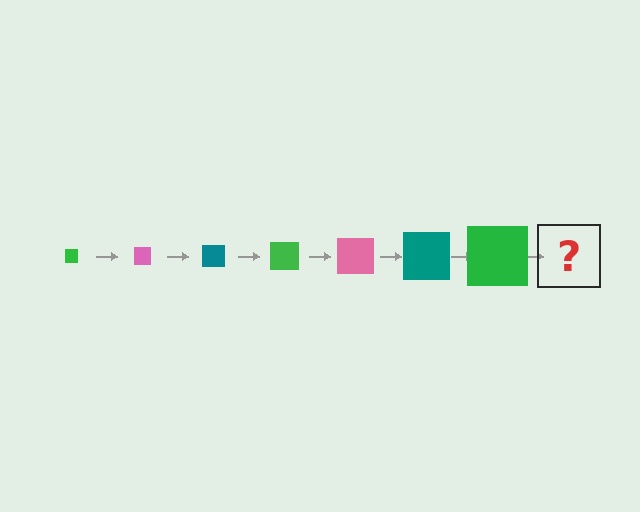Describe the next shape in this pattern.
It should be a pink square, larger than the previous one.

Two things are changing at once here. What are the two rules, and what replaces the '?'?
The two rules are that the square grows larger each step and the color cycles through green, pink, and teal. The '?' should be a pink square, larger than the previous one.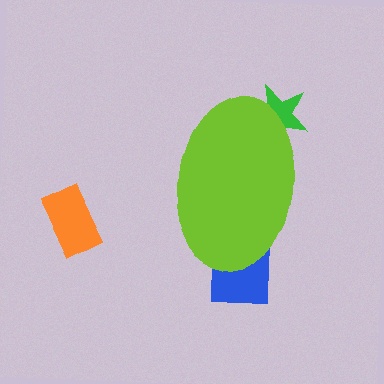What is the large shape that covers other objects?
A lime ellipse.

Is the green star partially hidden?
Yes, the green star is partially hidden behind the lime ellipse.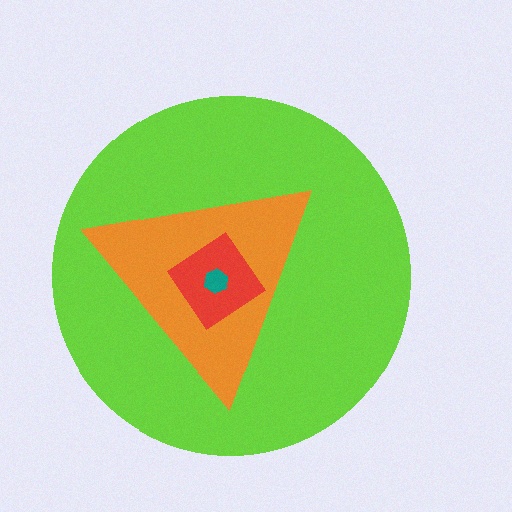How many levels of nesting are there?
4.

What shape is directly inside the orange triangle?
The red diamond.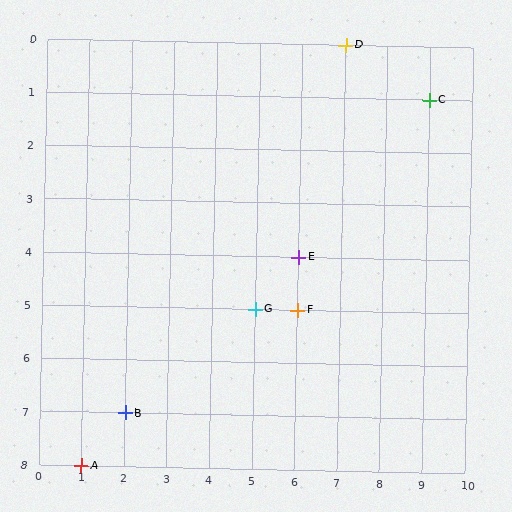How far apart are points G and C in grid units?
Points G and C are 4 columns and 4 rows apart (about 5.7 grid units diagonally).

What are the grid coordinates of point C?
Point C is at grid coordinates (9, 1).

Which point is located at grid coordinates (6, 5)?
Point F is at (6, 5).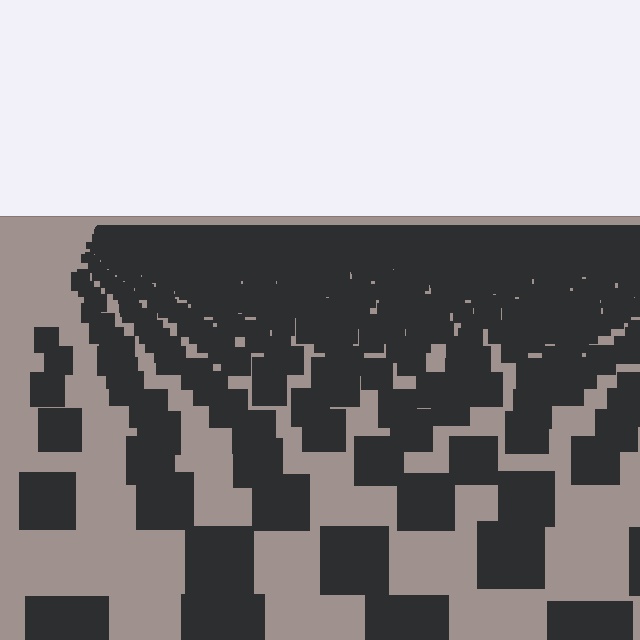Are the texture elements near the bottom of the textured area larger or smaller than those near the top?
Larger. Near the bottom, elements are closer to the viewer and appear at a bigger on-screen size.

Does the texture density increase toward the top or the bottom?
Density increases toward the top.